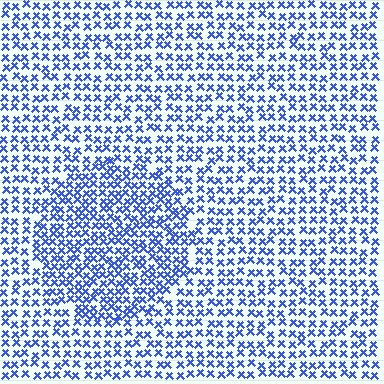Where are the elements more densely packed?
The elements are more densely packed inside the circle boundary.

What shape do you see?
I see a circle.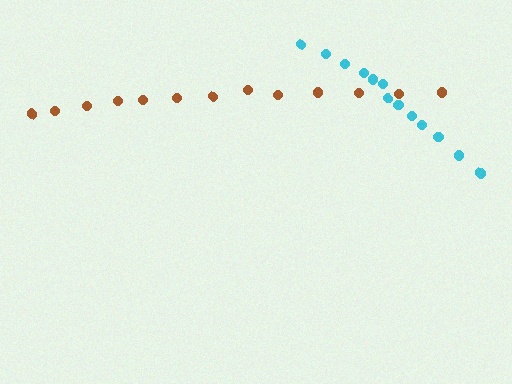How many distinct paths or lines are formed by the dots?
There are 2 distinct paths.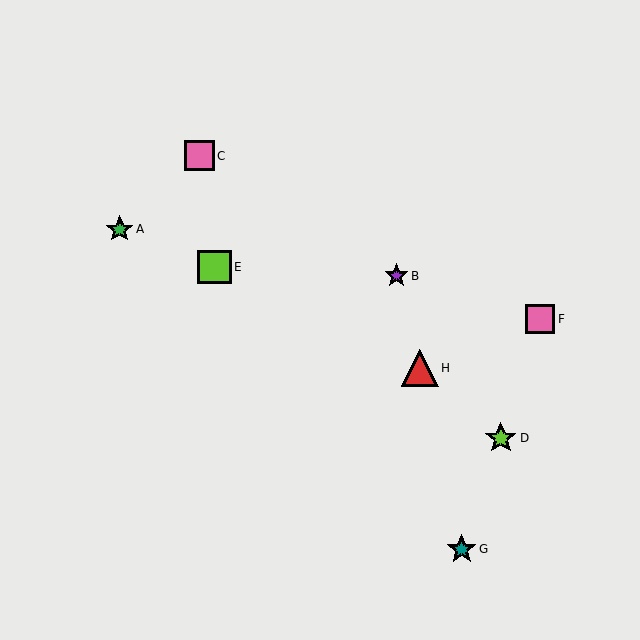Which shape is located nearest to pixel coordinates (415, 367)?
The red triangle (labeled H) at (420, 368) is nearest to that location.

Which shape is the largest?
The red triangle (labeled H) is the largest.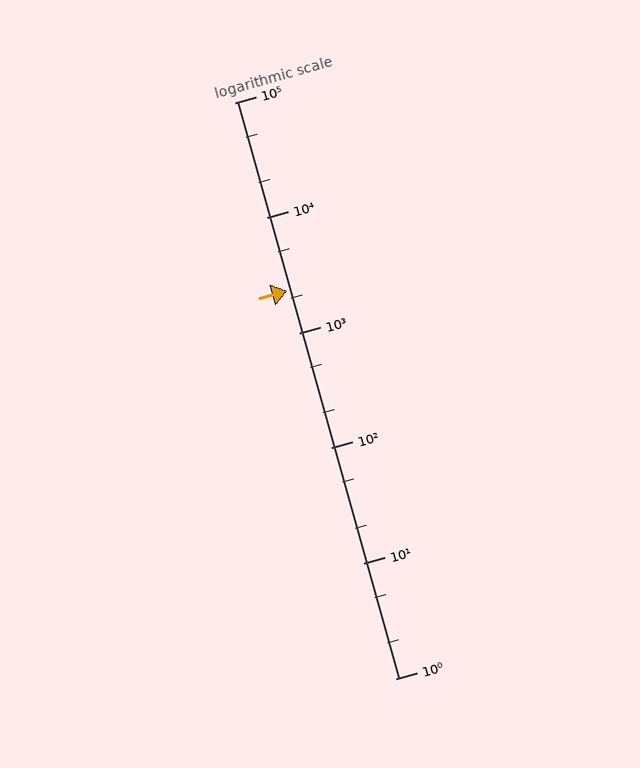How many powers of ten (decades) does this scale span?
The scale spans 5 decades, from 1 to 100000.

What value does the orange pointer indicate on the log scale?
The pointer indicates approximately 2300.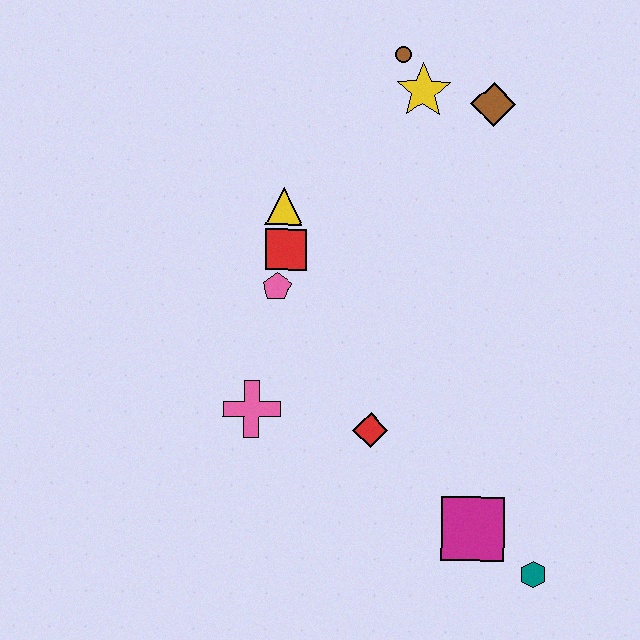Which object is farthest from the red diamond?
The brown circle is farthest from the red diamond.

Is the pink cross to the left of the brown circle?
Yes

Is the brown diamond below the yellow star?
Yes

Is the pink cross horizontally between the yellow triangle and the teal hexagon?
No